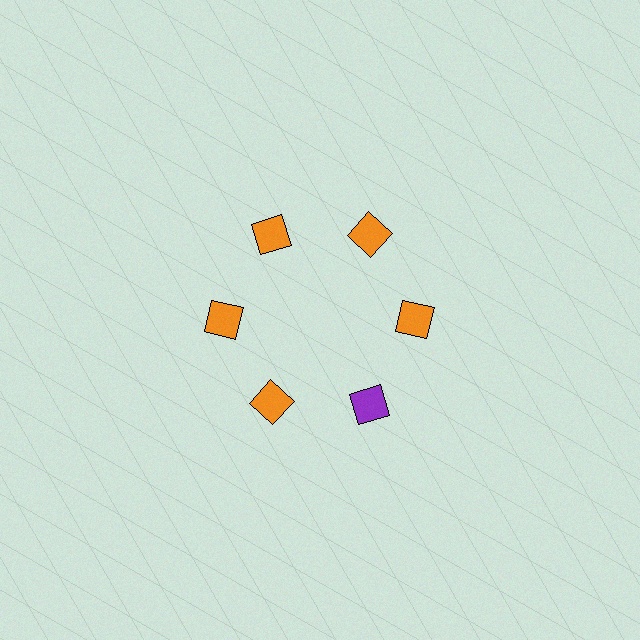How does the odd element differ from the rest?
It has a different color: purple instead of orange.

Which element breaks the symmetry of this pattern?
The purple diamond at roughly the 5 o'clock position breaks the symmetry. All other shapes are orange diamonds.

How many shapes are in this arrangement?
There are 6 shapes arranged in a ring pattern.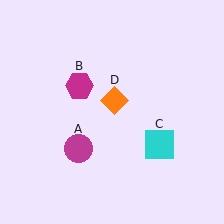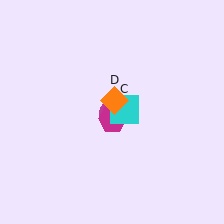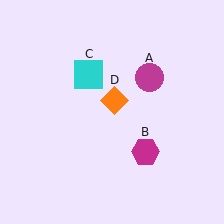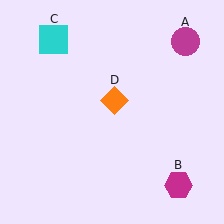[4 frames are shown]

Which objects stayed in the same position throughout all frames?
Orange diamond (object D) remained stationary.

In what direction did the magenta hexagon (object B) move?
The magenta hexagon (object B) moved down and to the right.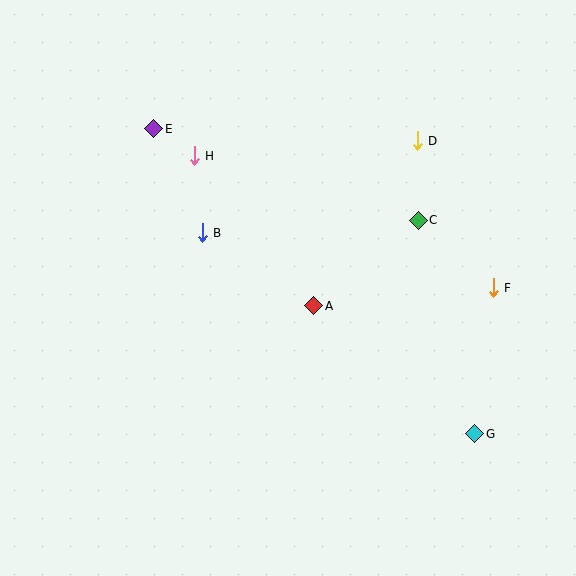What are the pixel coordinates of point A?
Point A is at (314, 306).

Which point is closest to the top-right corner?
Point D is closest to the top-right corner.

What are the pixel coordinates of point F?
Point F is at (493, 288).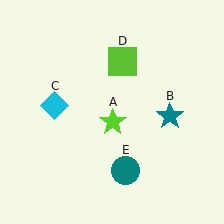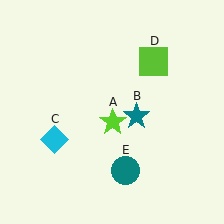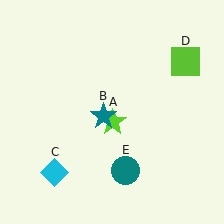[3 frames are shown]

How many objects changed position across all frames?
3 objects changed position: teal star (object B), cyan diamond (object C), lime square (object D).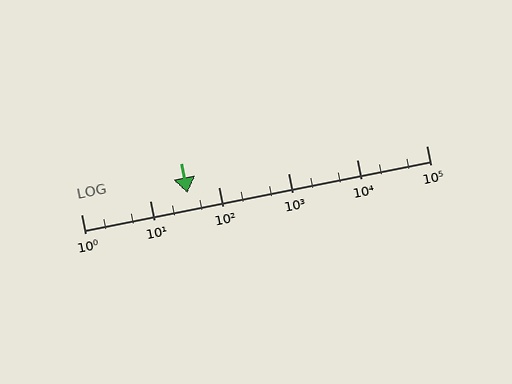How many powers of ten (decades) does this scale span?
The scale spans 5 decades, from 1 to 100000.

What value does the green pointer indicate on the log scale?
The pointer indicates approximately 35.